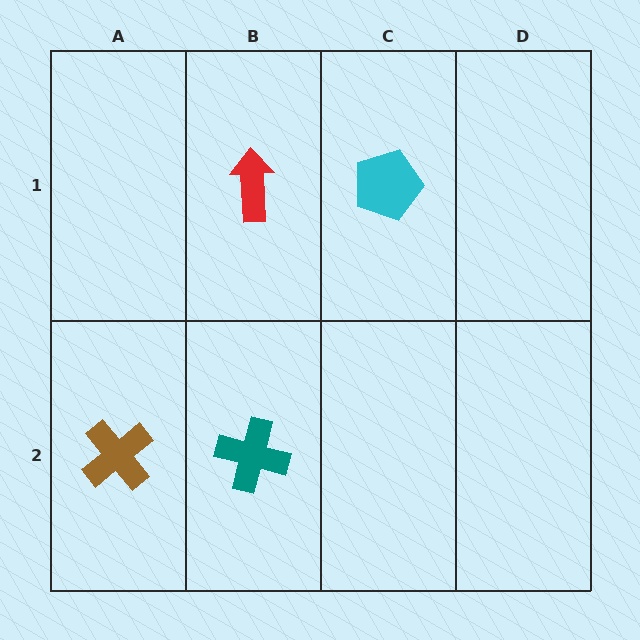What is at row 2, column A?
A brown cross.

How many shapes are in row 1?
2 shapes.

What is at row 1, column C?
A cyan pentagon.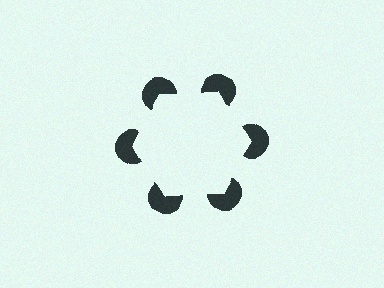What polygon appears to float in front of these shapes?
An illusory hexagon — its edges are inferred from the aligned wedge cuts in the pac-man discs, not physically drawn.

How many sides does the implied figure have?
6 sides.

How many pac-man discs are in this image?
There are 6 — one at each vertex of the illusory hexagon.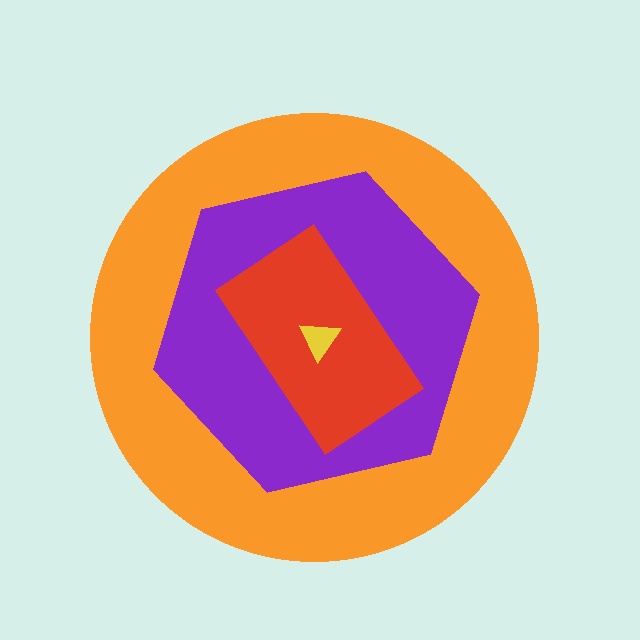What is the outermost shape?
The orange circle.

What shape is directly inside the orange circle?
The purple hexagon.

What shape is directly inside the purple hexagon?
The red rectangle.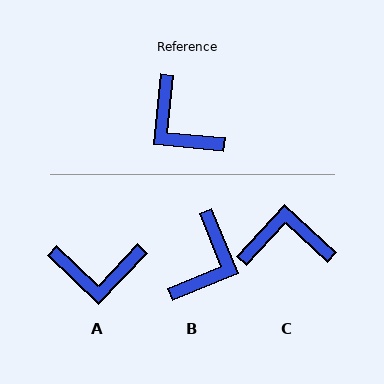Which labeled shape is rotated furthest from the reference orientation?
C, about 127 degrees away.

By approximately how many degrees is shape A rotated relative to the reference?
Approximately 52 degrees counter-clockwise.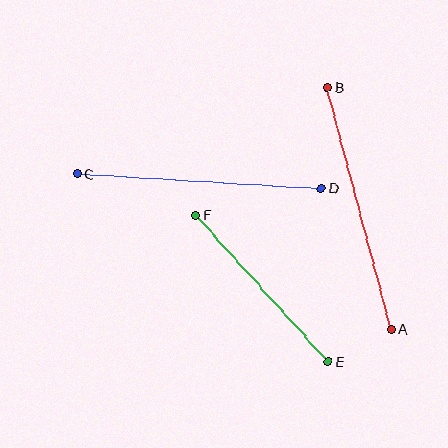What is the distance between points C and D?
The distance is approximately 244 pixels.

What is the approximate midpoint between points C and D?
The midpoint is at approximately (199, 181) pixels.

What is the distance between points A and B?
The distance is approximately 250 pixels.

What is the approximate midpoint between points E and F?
The midpoint is at approximately (262, 289) pixels.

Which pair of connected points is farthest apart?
Points A and B are farthest apart.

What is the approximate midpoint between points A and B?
The midpoint is at approximately (359, 208) pixels.